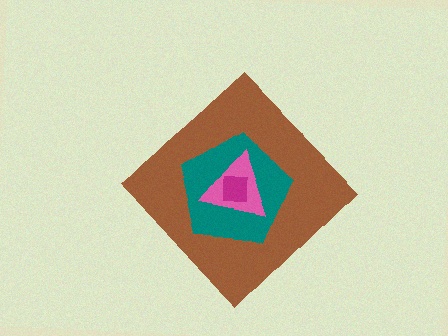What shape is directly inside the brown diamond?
The teal pentagon.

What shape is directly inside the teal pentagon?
The pink triangle.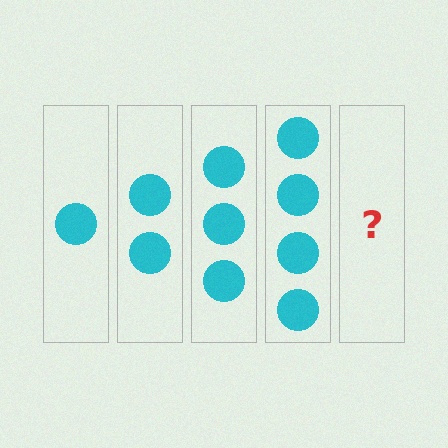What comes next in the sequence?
The next element should be 5 circles.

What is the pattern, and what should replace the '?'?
The pattern is that each step adds one more circle. The '?' should be 5 circles.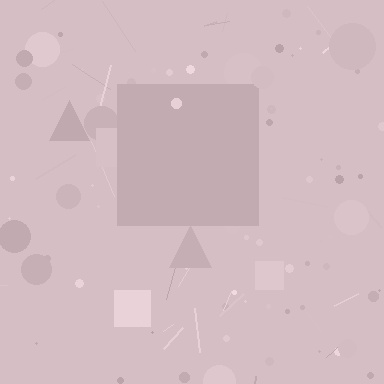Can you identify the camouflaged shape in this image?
The camouflaged shape is a square.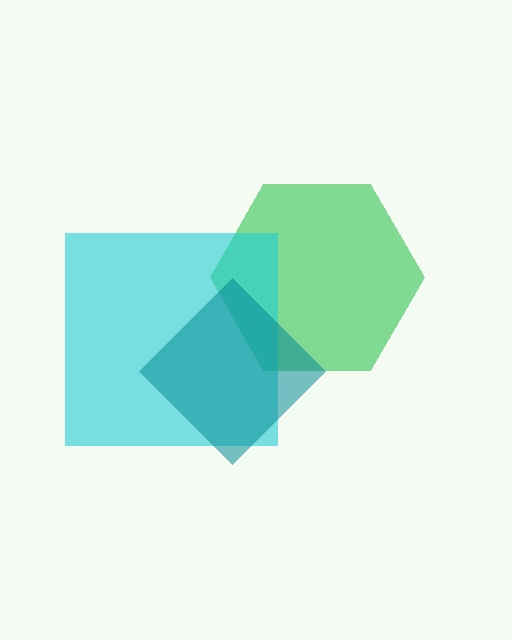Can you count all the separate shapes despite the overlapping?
Yes, there are 3 separate shapes.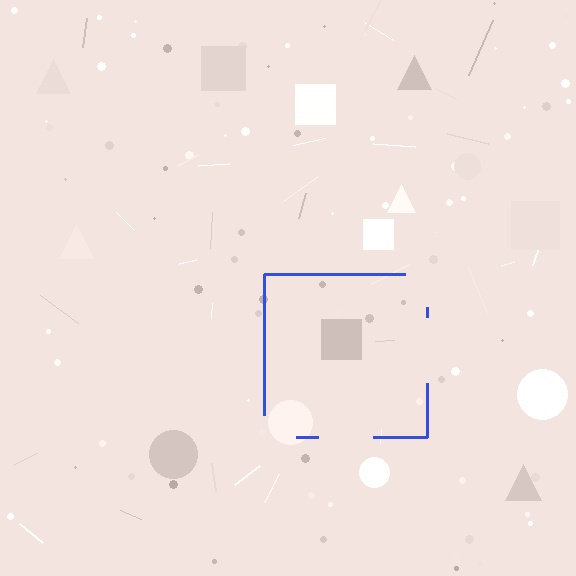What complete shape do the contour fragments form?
The contour fragments form a square.